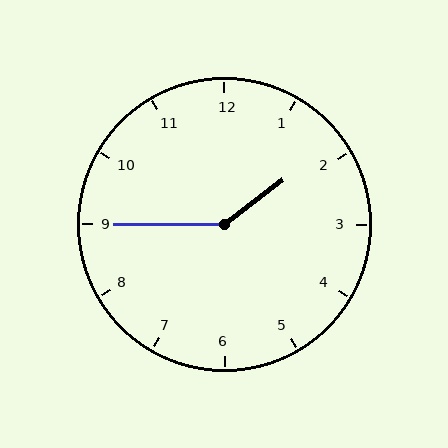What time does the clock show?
1:45.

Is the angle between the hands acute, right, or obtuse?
It is obtuse.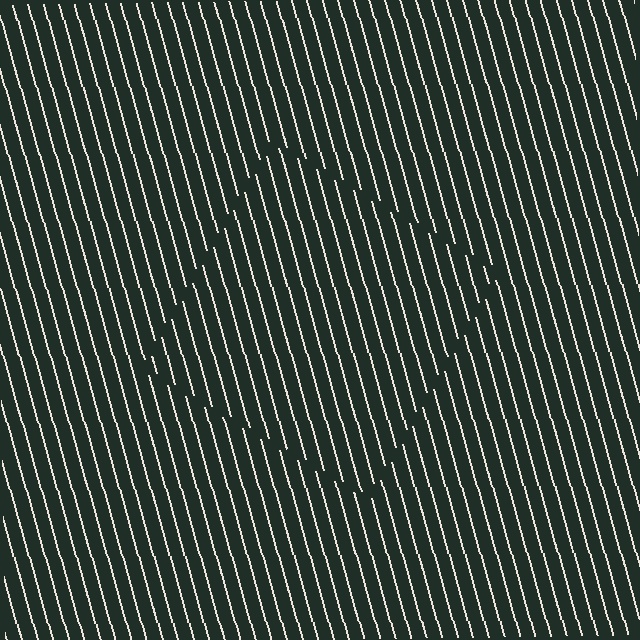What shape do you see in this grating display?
An illusory square. The interior of the shape contains the same grating, shifted by half a period — the contour is defined by the phase discontinuity where line-ends from the inner and outer gratings abut.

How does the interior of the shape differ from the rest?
The interior of the shape contains the same grating, shifted by half a period — the contour is defined by the phase discontinuity where line-ends from the inner and outer gratings abut.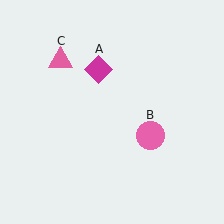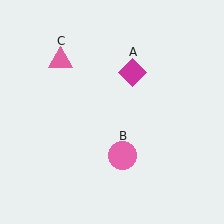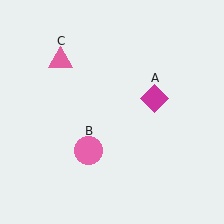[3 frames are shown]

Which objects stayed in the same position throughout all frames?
Pink triangle (object C) remained stationary.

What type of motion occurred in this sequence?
The magenta diamond (object A), pink circle (object B) rotated clockwise around the center of the scene.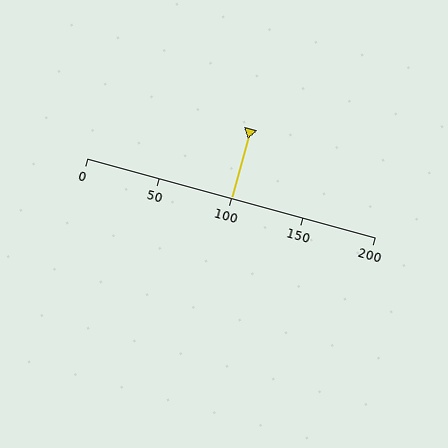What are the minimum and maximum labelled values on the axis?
The axis runs from 0 to 200.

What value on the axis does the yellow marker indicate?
The marker indicates approximately 100.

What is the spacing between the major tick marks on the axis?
The major ticks are spaced 50 apart.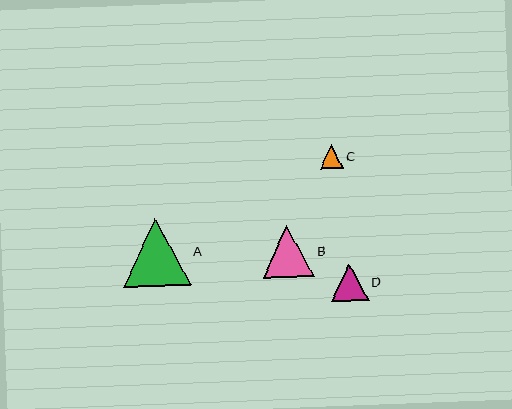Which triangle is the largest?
Triangle A is the largest with a size of approximately 68 pixels.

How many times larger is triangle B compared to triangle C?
Triangle B is approximately 2.2 times the size of triangle C.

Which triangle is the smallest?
Triangle C is the smallest with a size of approximately 24 pixels.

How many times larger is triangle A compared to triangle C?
Triangle A is approximately 2.9 times the size of triangle C.